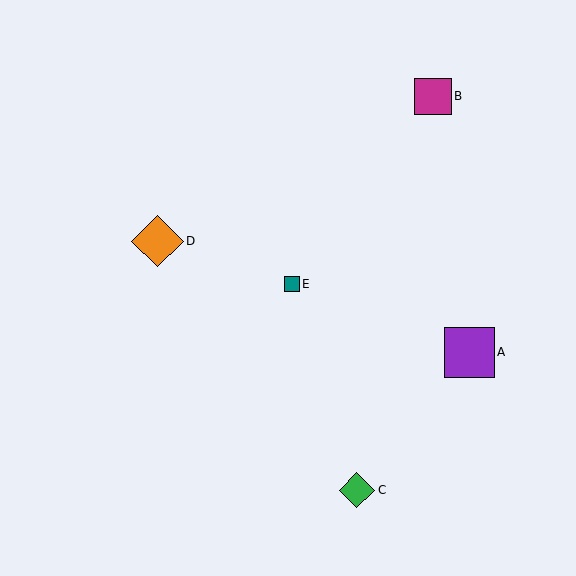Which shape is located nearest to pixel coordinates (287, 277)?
The teal square (labeled E) at (292, 284) is nearest to that location.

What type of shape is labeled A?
Shape A is a purple square.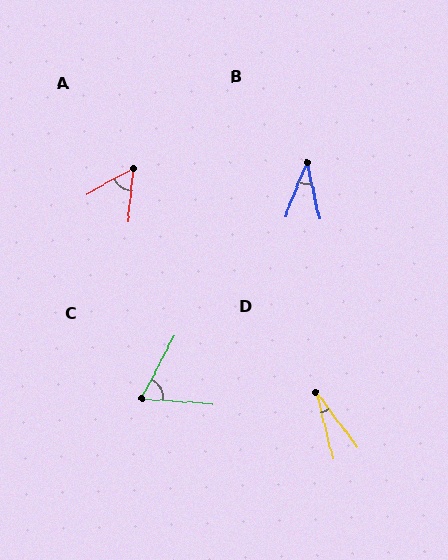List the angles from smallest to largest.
D (22°), B (35°), A (54°), C (66°).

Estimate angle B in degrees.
Approximately 35 degrees.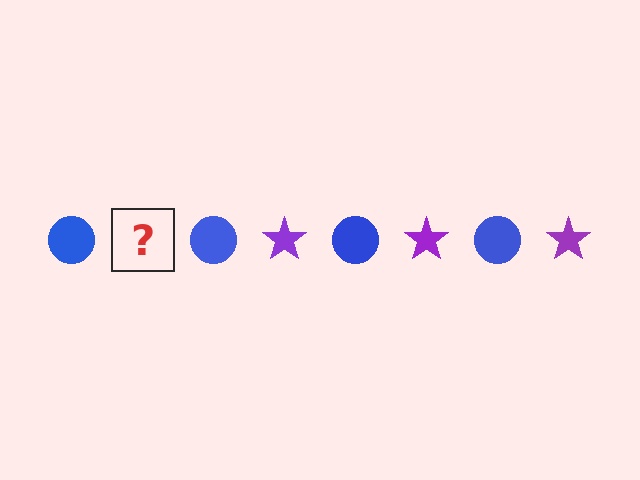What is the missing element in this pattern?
The missing element is a purple star.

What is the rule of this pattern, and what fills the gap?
The rule is that the pattern alternates between blue circle and purple star. The gap should be filled with a purple star.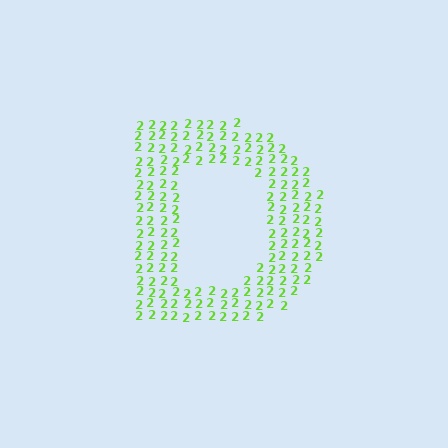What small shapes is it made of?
It is made of small digit 2's.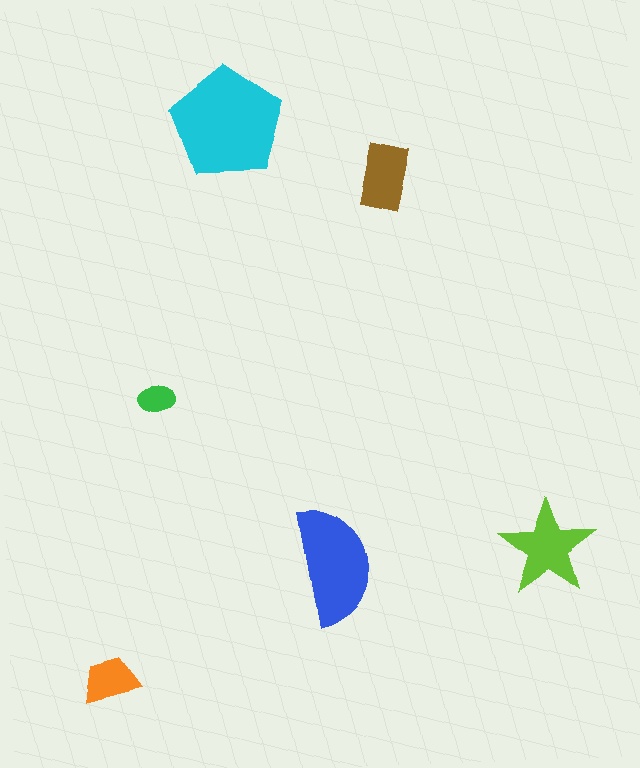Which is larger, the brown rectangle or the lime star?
The lime star.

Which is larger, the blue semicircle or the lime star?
The blue semicircle.